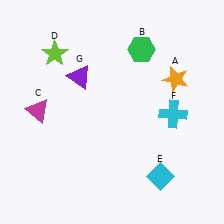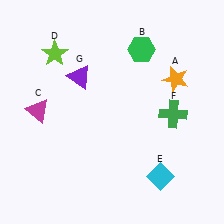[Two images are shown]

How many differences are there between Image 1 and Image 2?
There is 1 difference between the two images.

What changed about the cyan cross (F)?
In Image 1, F is cyan. In Image 2, it changed to green.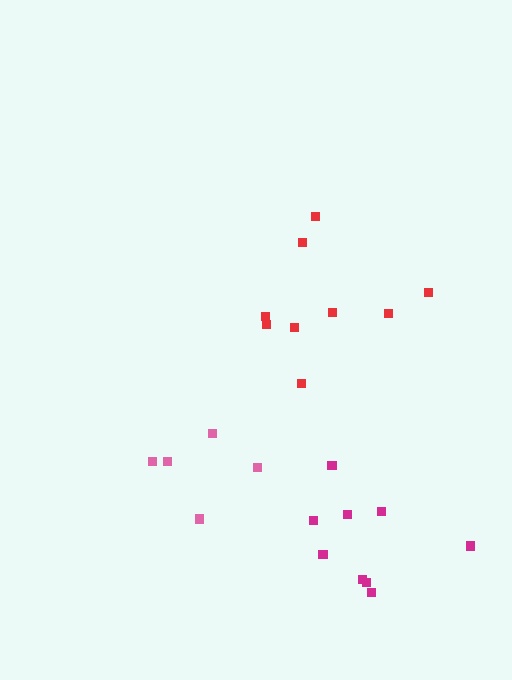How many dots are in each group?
Group 1: 9 dots, Group 2: 5 dots, Group 3: 9 dots (23 total).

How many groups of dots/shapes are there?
There are 3 groups.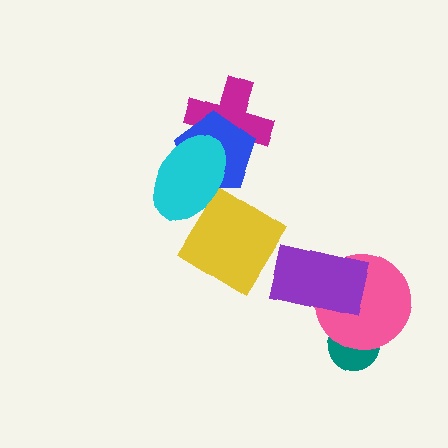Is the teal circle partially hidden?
Yes, it is partially covered by another shape.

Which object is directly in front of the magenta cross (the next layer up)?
The blue pentagon is directly in front of the magenta cross.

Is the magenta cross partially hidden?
Yes, it is partially covered by another shape.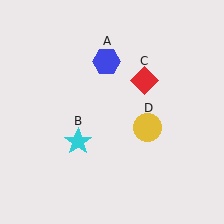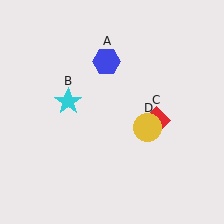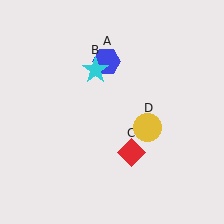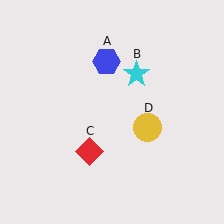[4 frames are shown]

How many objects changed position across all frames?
2 objects changed position: cyan star (object B), red diamond (object C).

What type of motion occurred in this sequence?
The cyan star (object B), red diamond (object C) rotated clockwise around the center of the scene.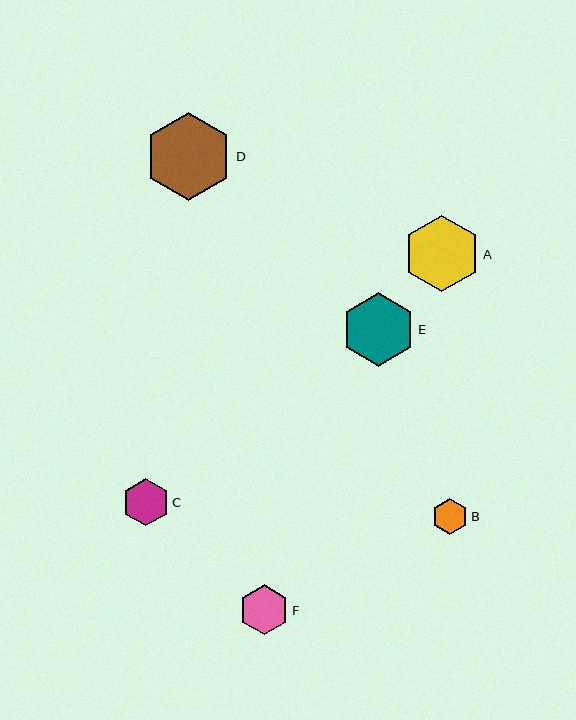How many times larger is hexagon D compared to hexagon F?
Hexagon D is approximately 1.8 times the size of hexagon F.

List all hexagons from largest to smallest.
From largest to smallest: D, A, E, F, C, B.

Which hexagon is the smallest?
Hexagon B is the smallest with a size of approximately 36 pixels.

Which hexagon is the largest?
Hexagon D is the largest with a size of approximately 88 pixels.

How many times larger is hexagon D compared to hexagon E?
Hexagon D is approximately 1.2 times the size of hexagon E.